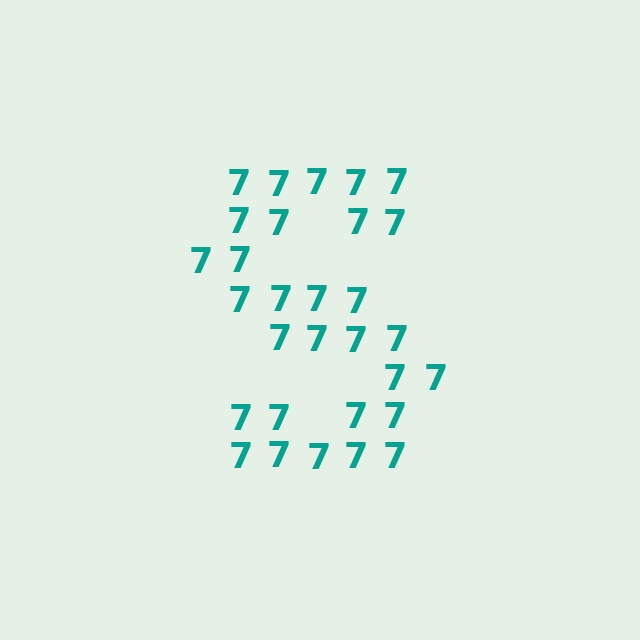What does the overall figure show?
The overall figure shows the letter S.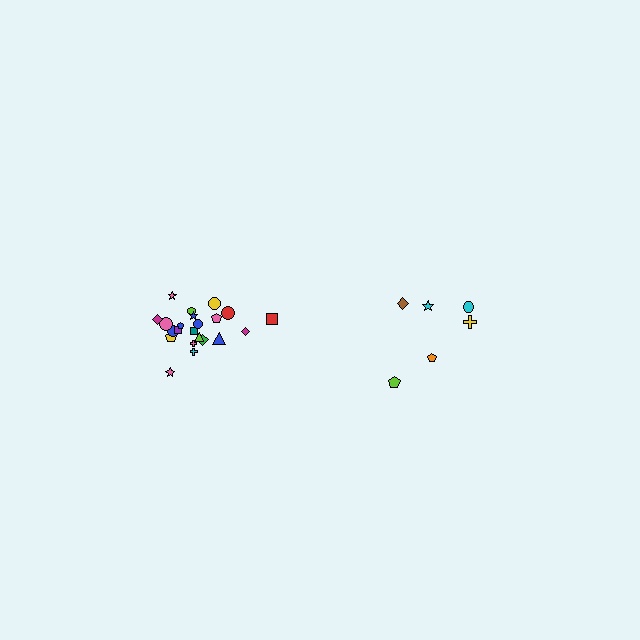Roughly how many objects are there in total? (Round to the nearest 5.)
Roughly 30 objects in total.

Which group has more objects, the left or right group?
The left group.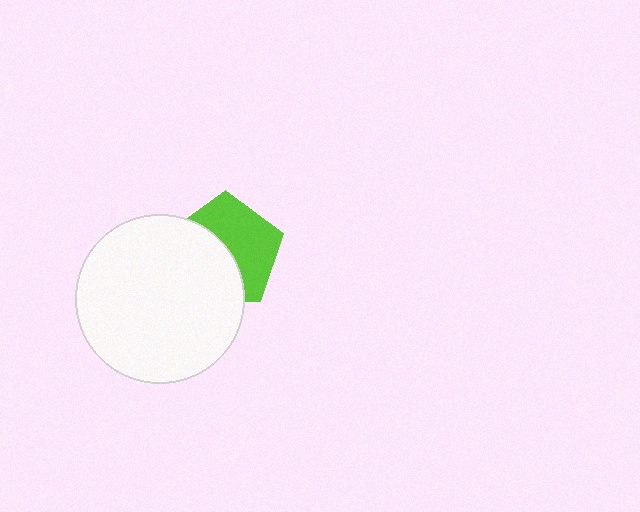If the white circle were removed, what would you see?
You would see the complete lime pentagon.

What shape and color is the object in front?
The object in front is a white circle.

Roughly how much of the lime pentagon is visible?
About half of it is visible (roughly 52%).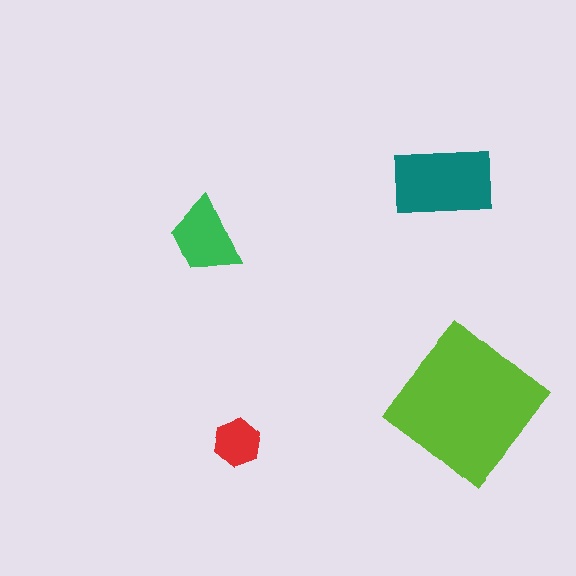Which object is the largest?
The lime diamond.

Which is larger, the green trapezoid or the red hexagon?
The green trapezoid.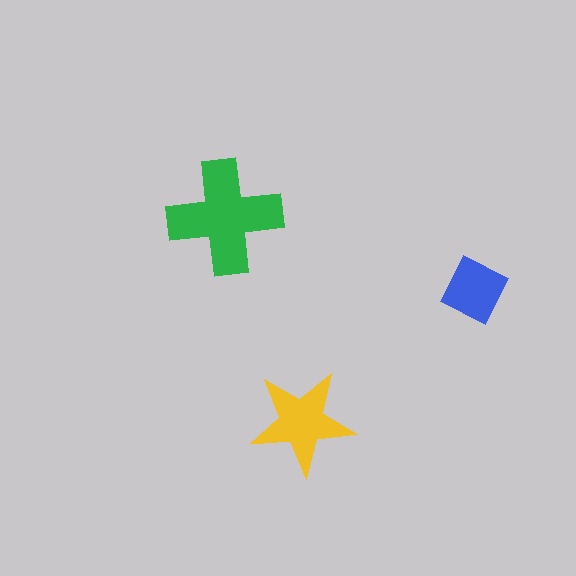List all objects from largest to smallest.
The green cross, the yellow star, the blue diamond.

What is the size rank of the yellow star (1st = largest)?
2nd.